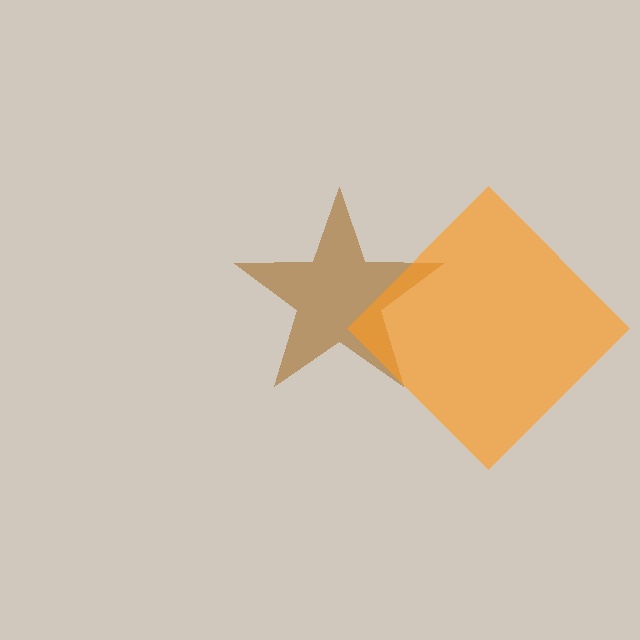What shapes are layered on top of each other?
The layered shapes are: a brown star, an orange diamond.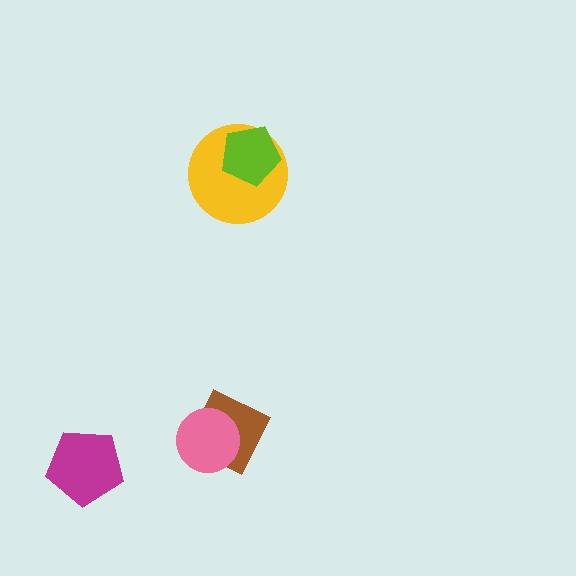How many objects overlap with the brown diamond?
1 object overlaps with the brown diamond.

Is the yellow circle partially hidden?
Yes, it is partially covered by another shape.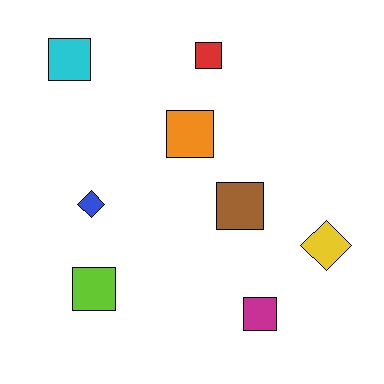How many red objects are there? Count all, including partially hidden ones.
There is 1 red object.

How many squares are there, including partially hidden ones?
There are 6 squares.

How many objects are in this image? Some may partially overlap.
There are 8 objects.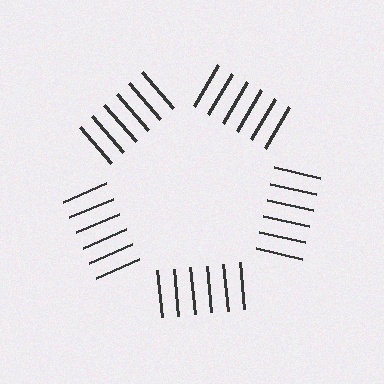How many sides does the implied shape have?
5 sides — the line-ends trace a pentagon.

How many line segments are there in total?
30 — 6 along each of the 5 edges.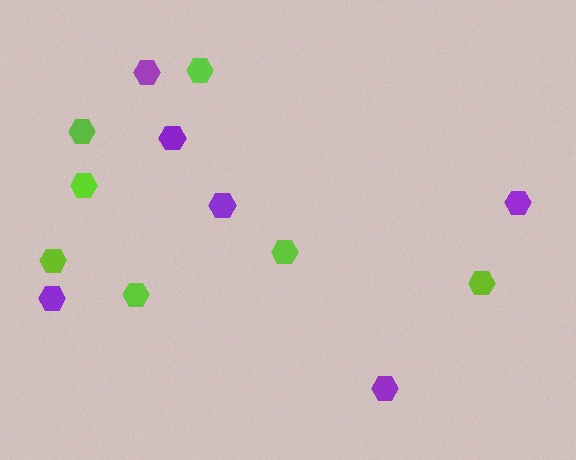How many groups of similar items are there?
There are 2 groups: one group of purple hexagons (6) and one group of lime hexagons (7).